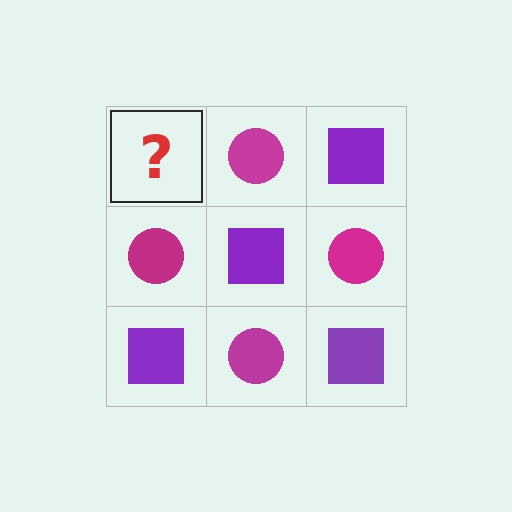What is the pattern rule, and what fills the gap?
The rule is that it alternates purple square and magenta circle in a checkerboard pattern. The gap should be filled with a purple square.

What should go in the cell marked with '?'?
The missing cell should contain a purple square.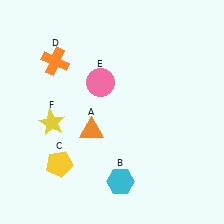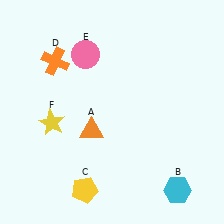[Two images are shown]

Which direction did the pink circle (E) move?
The pink circle (E) moved up.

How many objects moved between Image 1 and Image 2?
3 objects moved between the two images.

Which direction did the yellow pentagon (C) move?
The yellow pentagon (C) moved down.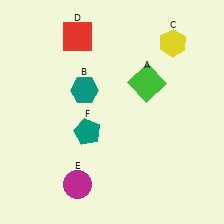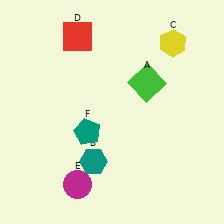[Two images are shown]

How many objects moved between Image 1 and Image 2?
1 object moved between the two images.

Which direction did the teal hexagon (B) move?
The teal hexagon (B) moved down.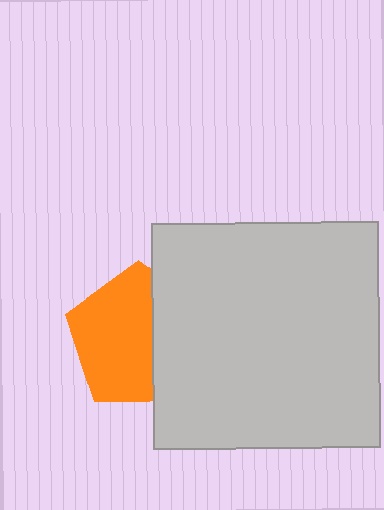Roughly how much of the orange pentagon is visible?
About half of it is visible (roughly 62%).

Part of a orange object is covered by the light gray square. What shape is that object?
It is a pentagon.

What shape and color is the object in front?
The object in front is a light gray square.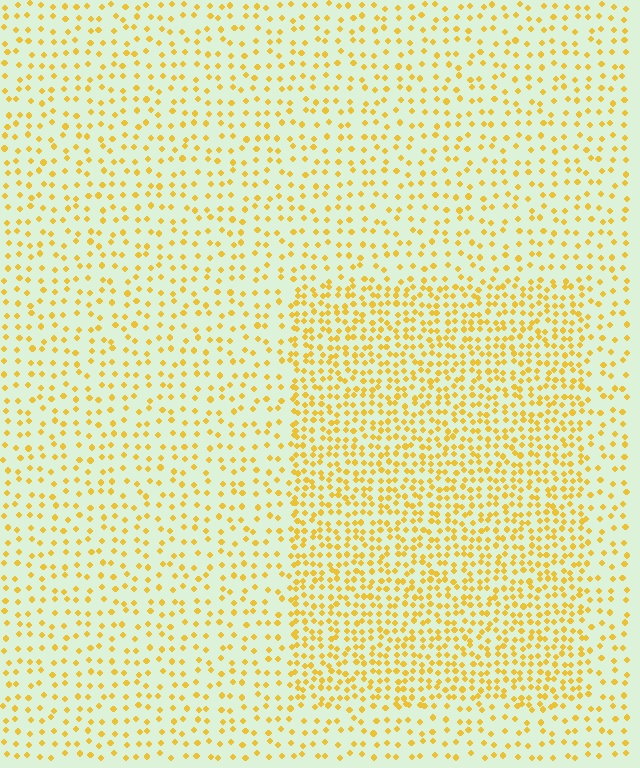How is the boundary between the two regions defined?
The boundary is defined by a change in element density (approximately 2.0x ratio). All elements are the same color, size, and shape.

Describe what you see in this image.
The image contains small yellow elements arranged at two different densities. A rectangle-shaped region is visible where the elements are more densely packed than the surrounding area.